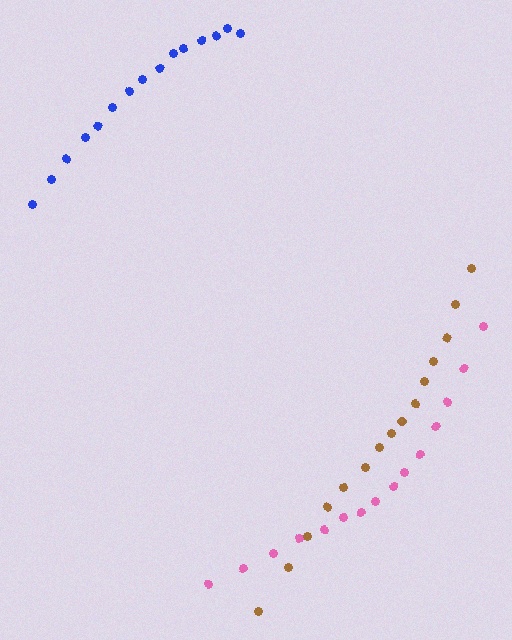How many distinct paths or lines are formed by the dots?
There are 3 distinct paths.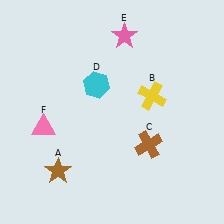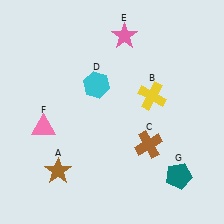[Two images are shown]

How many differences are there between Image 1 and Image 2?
There is 1 difference between the two images.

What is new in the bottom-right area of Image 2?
A teal pentagon (G) was added in the bottom-right area of Image 2.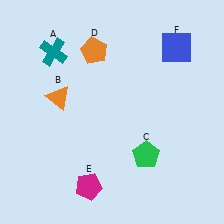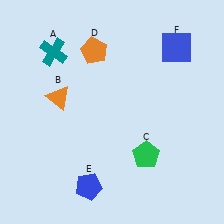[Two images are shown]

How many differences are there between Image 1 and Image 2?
There is 1 difference between the two images.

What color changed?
The pentagon (E) changed from magenta in Image 1 to blue in Image 2.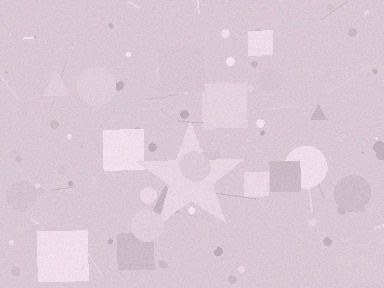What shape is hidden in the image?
A star is hidden in the image.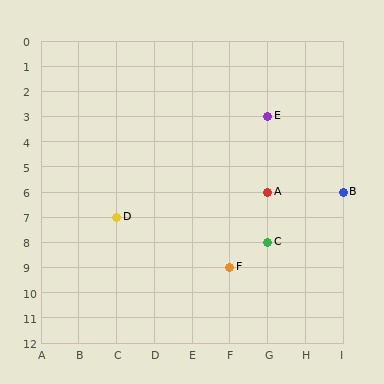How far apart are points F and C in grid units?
Points F and C are 1 column and 1 row apart (about 1.4 grid units diagonally).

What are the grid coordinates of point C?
Point C is at grid coordinates (G, 8).